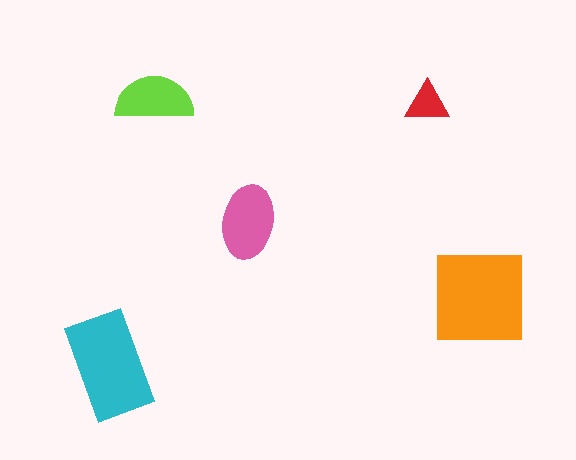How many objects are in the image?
There are 5 objects in the image.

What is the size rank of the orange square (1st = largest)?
1st.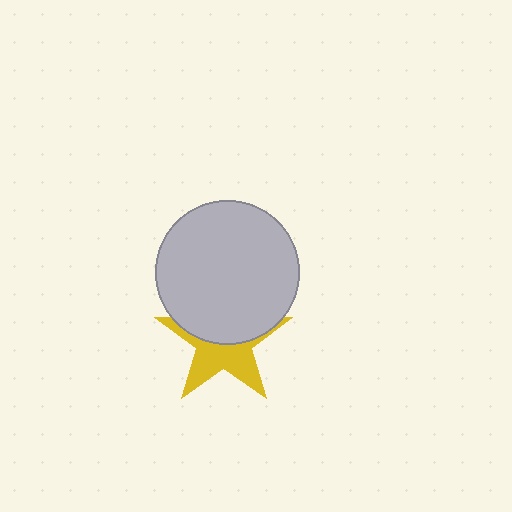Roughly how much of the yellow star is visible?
About half of it is visible (roughly 50%).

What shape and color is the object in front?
The object in front is a light gray circle.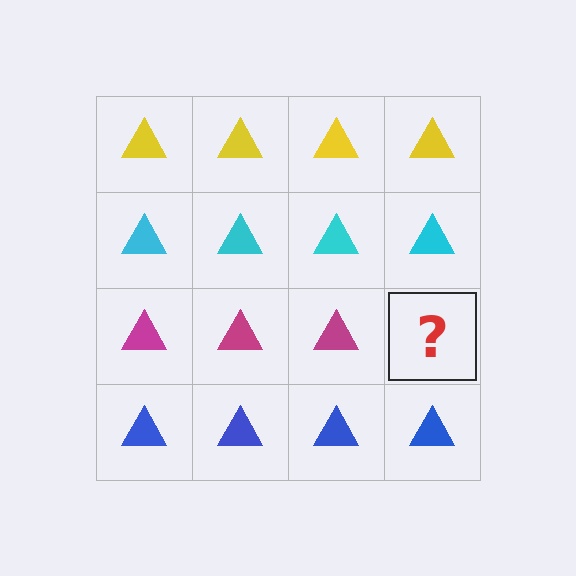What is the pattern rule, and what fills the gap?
The rule is that each row has a consistent color. The gap should be filled with a magenta triangle.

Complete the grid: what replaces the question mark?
The question mark should be replaced with a magenta triangle.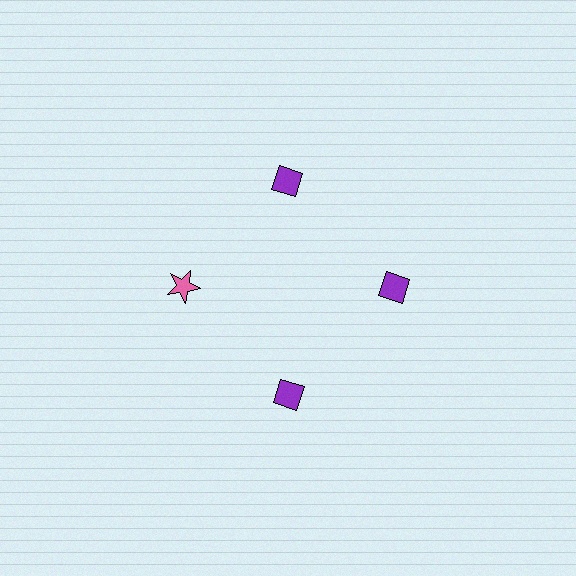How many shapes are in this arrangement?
There are 4 shapes arranged in a ring pattern.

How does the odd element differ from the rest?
It differs in both color (pink instead of purple) and shape (star instead of diamond).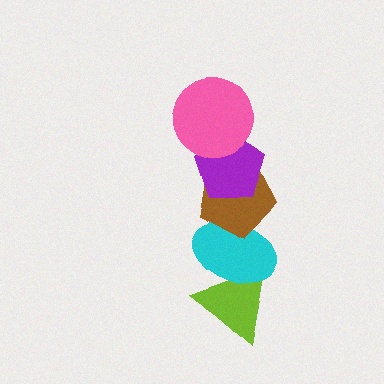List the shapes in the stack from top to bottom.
From top to bottom: the pink circle, the purple pentagon, the brown pentagon, the cyan ellipse, the lime triangle.